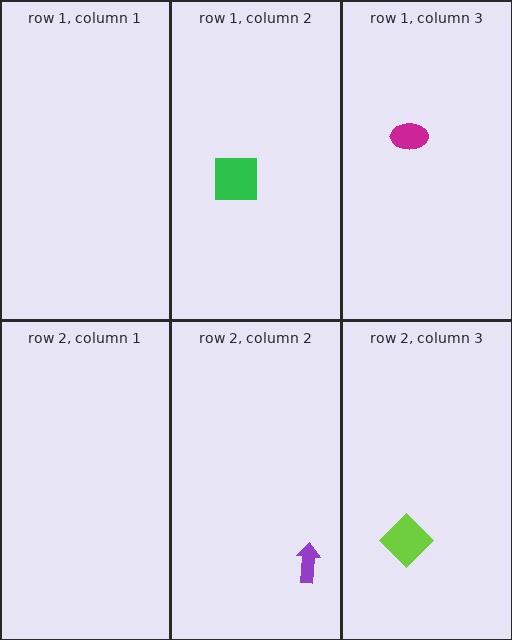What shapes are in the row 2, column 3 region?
The lime diamond.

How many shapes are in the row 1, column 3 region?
1.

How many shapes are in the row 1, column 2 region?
1.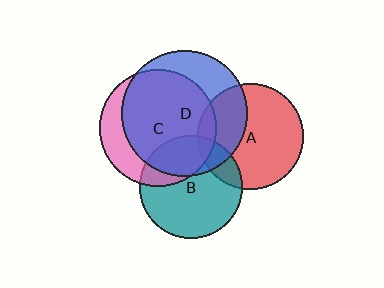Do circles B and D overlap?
Yes.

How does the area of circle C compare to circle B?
Approximately 1.3 times.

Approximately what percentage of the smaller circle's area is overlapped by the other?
Approximately 30%.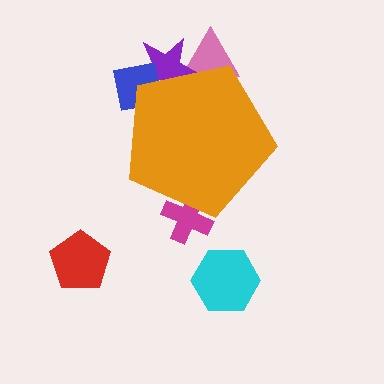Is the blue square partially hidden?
Yes, the blue square is partially hidden behind the orange pentagon.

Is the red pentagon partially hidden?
No, the red pentagon is fully visible.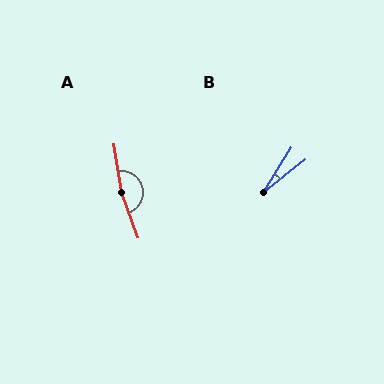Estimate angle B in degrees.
Approximately 19 degrees.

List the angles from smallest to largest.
B (19°), A (169°).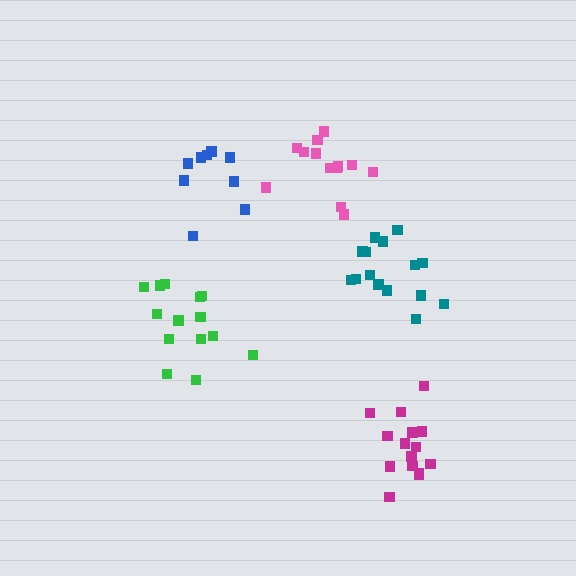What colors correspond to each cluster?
The clusters are colored: green, teal, pink, magenta, blue.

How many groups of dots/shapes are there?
There are 5 groups.